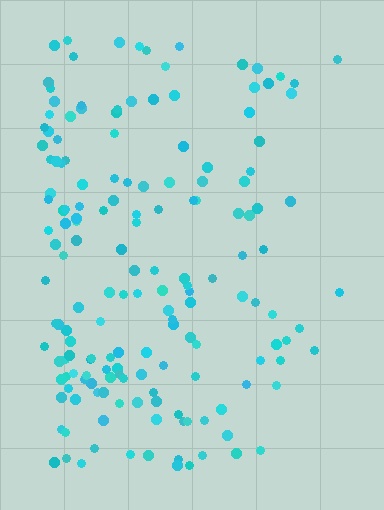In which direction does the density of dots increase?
From right to left, with the left side densest.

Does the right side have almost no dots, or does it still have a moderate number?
Still a moderate number, just noticeably fewer than the left.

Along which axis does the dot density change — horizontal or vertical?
Horizontal.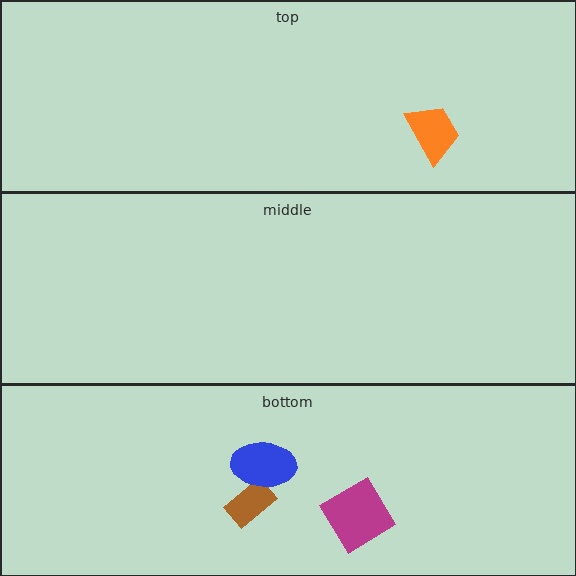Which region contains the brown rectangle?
The bottom region.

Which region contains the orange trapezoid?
The top region.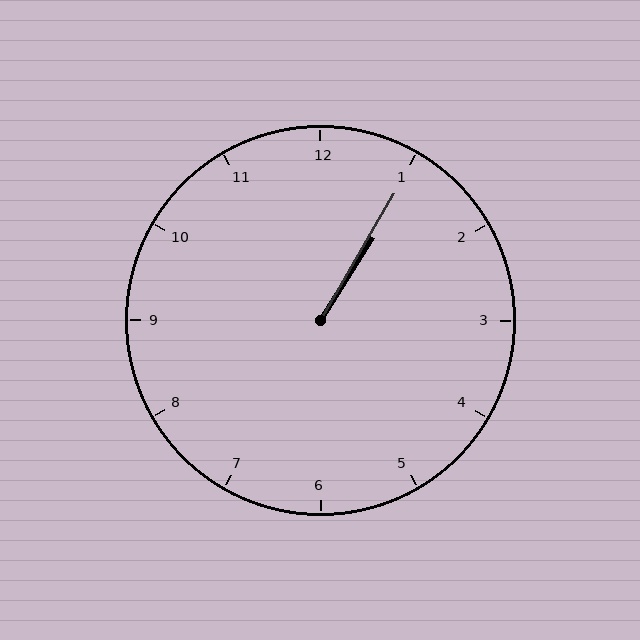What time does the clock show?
1:05.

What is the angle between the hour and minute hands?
Approximately 2 degrees.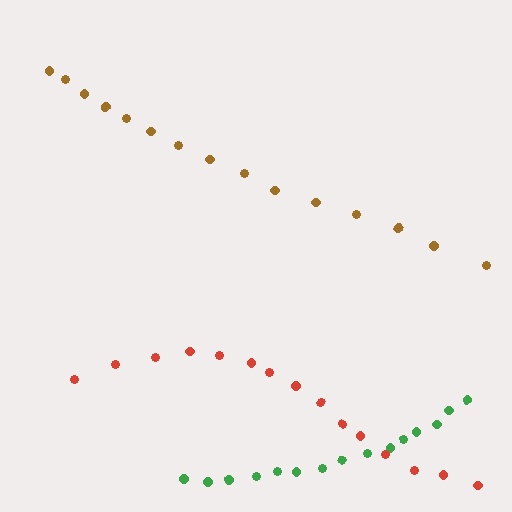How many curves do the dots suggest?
There are 3 distinct paths.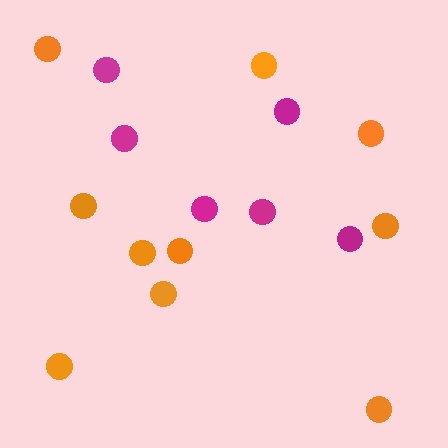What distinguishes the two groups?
There are 2 groups: one group of magenta circles (6) and one group of orange circles (10).